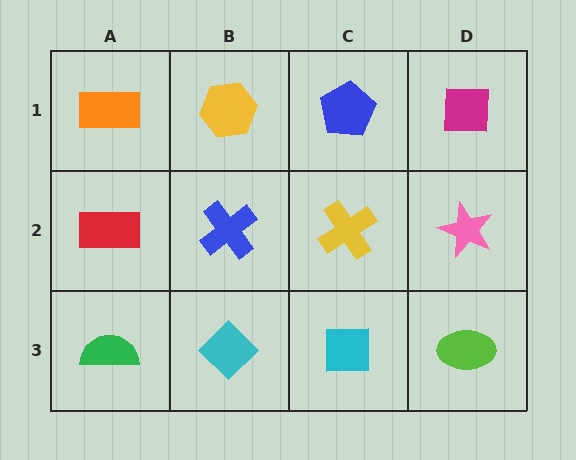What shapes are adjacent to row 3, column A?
A red rectangle (row 2, column A), a cyan diamond (row 3, column B).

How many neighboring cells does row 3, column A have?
2.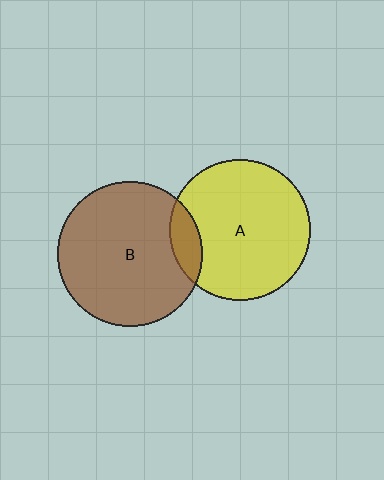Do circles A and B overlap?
Yes.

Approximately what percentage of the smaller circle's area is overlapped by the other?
Approximately 10%.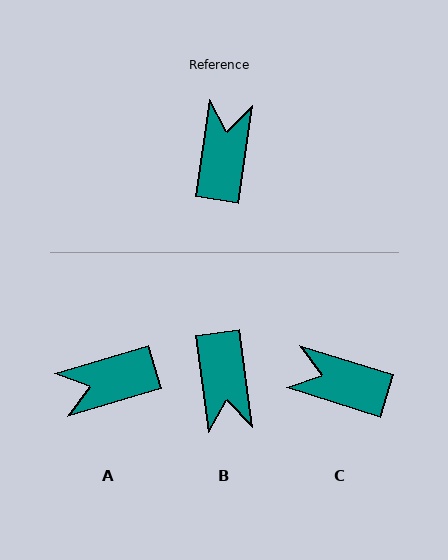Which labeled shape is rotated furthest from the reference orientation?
B, about 164 degrees away.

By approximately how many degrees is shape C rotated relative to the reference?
Approximately 81 degrees counter-clockwise.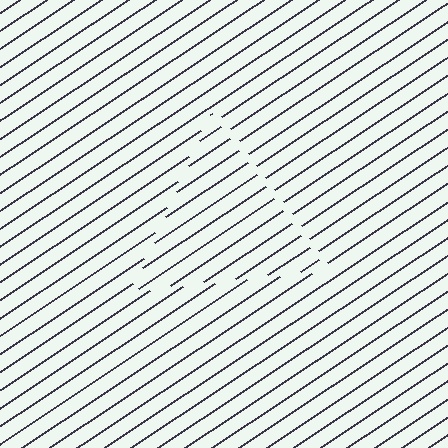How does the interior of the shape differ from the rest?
The interior of the shape contains the same grating, shifted by half a period — the contour is defined by the phase discontinuity where line-ends from the inner and outer gratings abut.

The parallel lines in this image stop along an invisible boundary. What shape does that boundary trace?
An illusory triangle. The interior of the shape contains the same grating, shifted by half a period — the contour is defined by the phase discontinuity where line-ends from the inner and outer gratings abut.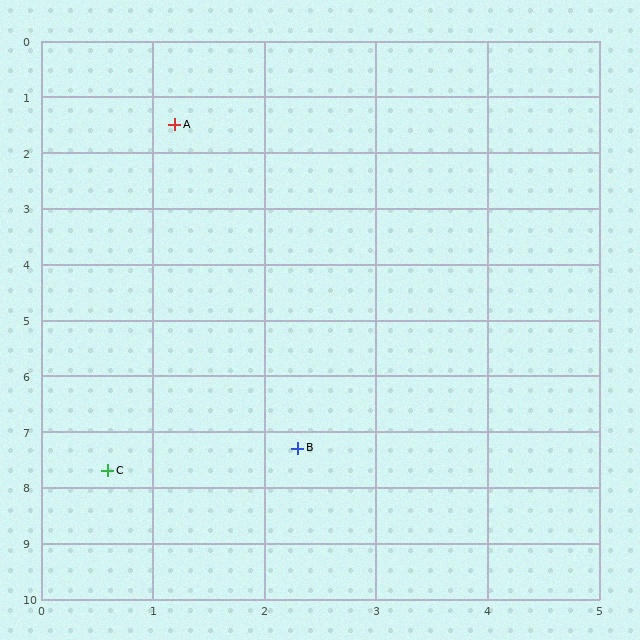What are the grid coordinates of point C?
Point C is at approximately (0.6, 7.7).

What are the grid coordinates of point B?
Point B is at approximately (2.3, 7.3).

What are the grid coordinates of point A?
Point A is at approximately (1.2, 1.5).